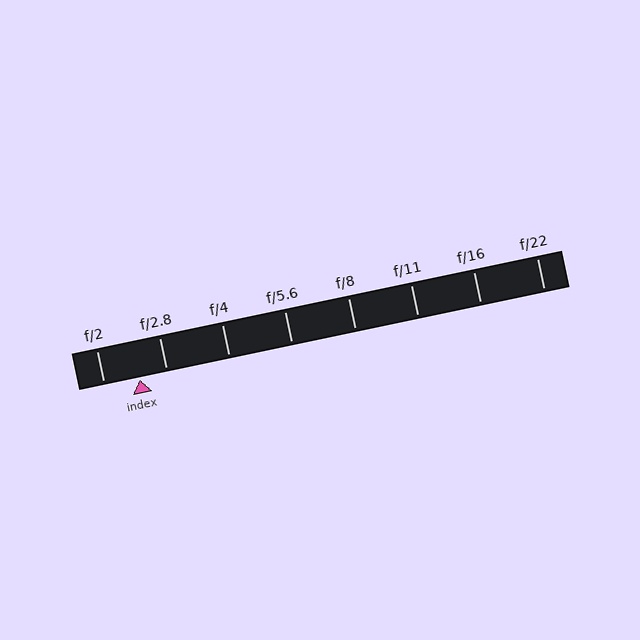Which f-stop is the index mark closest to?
The index mark is closest to f/2.8.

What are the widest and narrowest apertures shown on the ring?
The widest aperture shown is f/2 and the narrowest is f/22.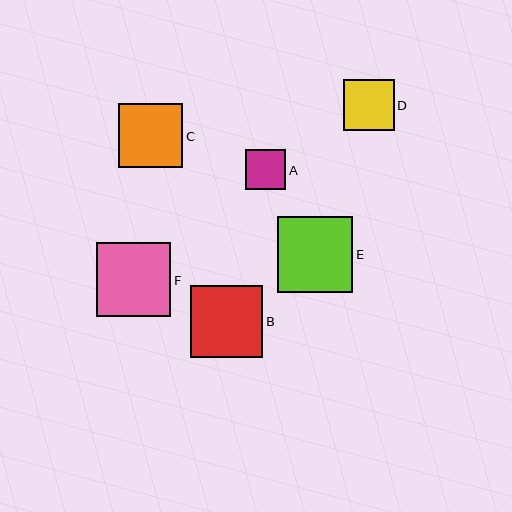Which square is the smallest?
Square A is the smallest with a size of approximately 40 pixels.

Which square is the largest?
Square E is the largest with a size of approximately 76 pixels.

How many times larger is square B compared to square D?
Square B is approximately 1.4 times the size of square D.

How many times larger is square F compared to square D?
Square F is approximately 1.5 times the size of square D.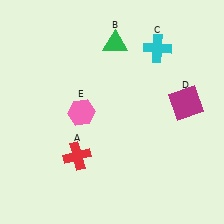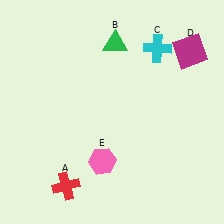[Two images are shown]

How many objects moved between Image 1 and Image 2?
3 objects moved between the two images.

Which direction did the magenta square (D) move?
The magenta square (D) moved up.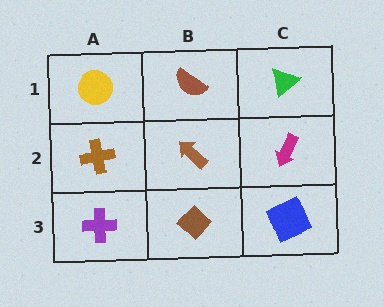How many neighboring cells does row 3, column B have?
3.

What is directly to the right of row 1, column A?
A brown semicircle.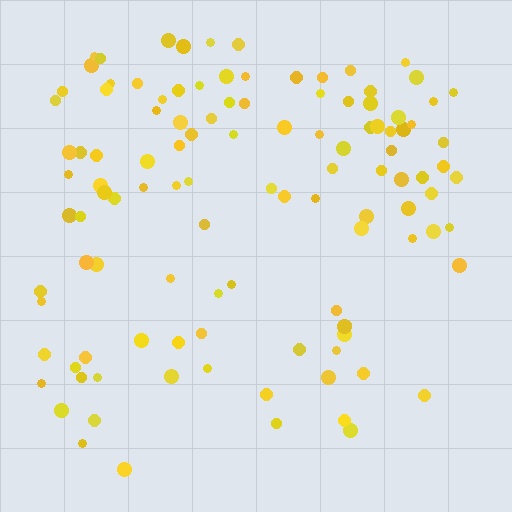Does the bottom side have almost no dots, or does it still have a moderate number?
Still a moderate number, just noticeably fewer than the top.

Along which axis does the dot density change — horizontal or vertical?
Vertical.